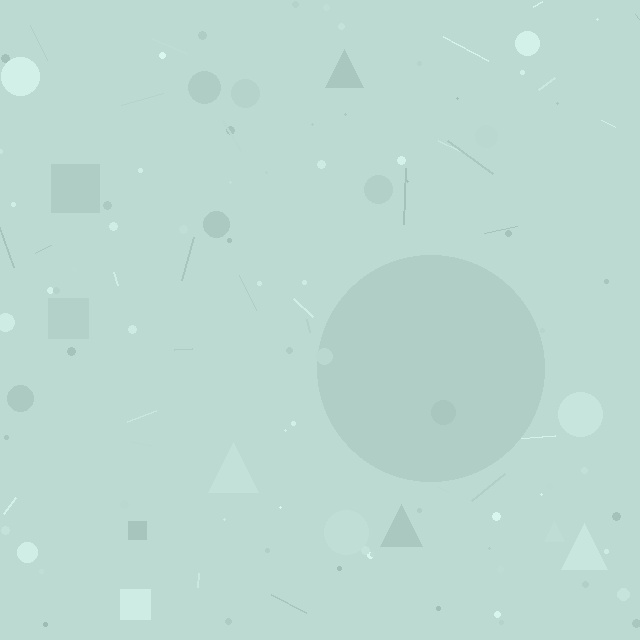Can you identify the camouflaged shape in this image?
The camouflaged shape is a circle.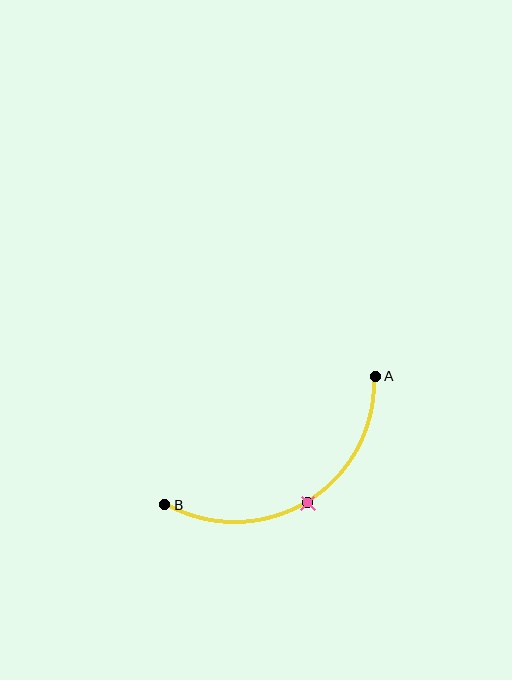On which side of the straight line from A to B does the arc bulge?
The arc bulges below the straight line connecting A and B.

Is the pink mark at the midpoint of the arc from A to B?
Yes. The pink mark lies on the arc at equal arc-length from both A and B — it is the arc midpoint.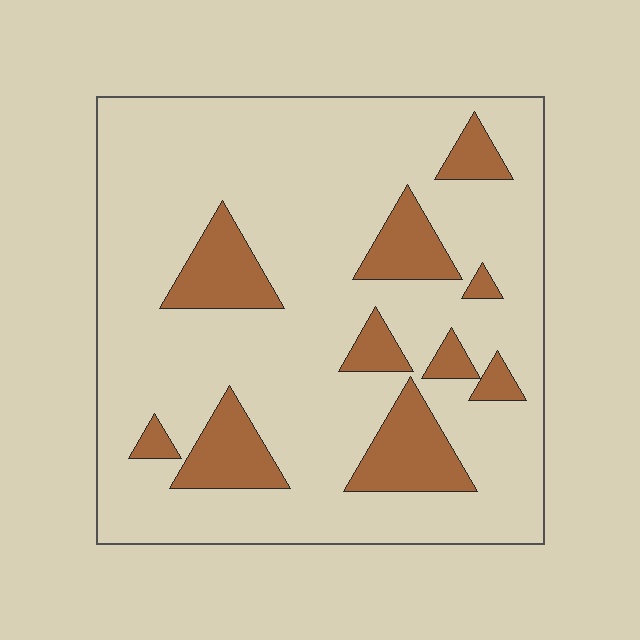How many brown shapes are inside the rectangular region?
10.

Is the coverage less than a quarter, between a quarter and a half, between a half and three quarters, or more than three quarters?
Less than a quarter.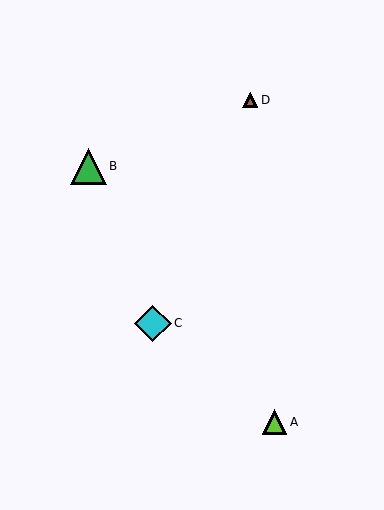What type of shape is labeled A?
Shape A is a lime triangle.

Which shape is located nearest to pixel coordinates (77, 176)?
The green triangle (labeled B) at (88, 166) is nearest to that location.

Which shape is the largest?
The cyan diamond (labeled C) is the largest.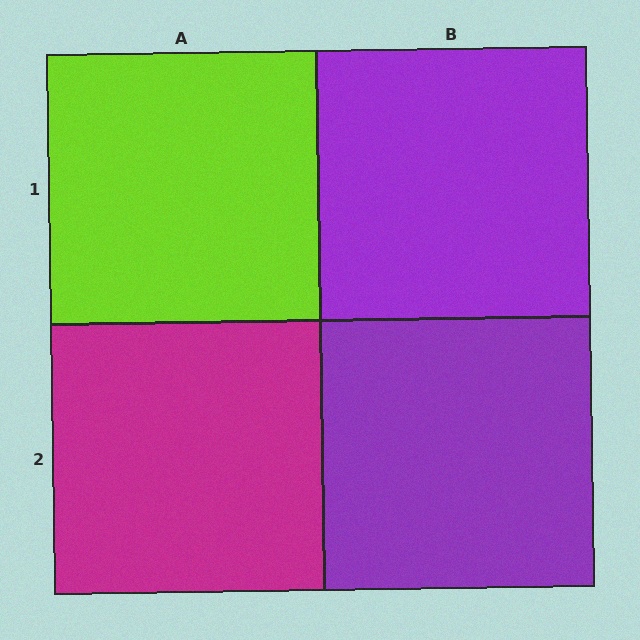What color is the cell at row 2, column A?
Magenta.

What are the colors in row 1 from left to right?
Lime, purple.